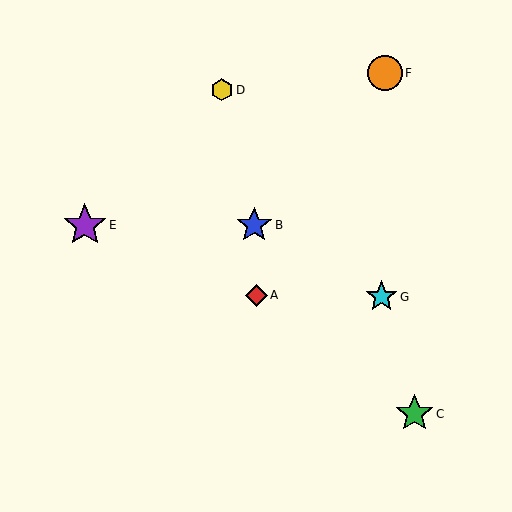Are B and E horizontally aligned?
Yes, both are at y≈225.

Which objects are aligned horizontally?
Objects B, E are aligned horizontally.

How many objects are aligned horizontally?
2 objects (B, E) are aligned horizontally.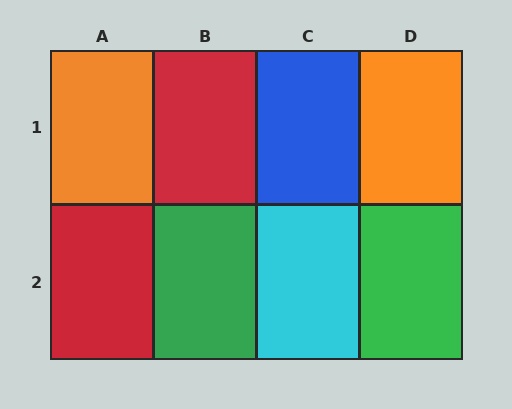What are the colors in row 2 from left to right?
Red, green, cyan, green.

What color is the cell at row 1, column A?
Orange.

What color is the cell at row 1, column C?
Blue.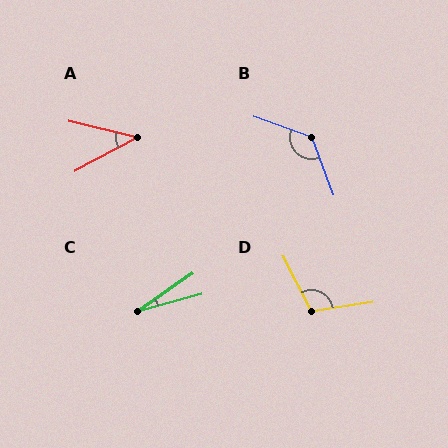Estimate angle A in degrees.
Approximately 42 degrees.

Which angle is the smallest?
C, at approximately 20 degrees.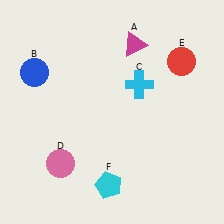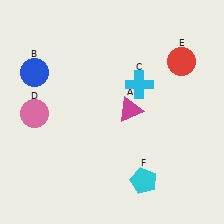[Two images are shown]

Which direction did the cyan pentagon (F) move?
The cyan pentagon (F) moved right.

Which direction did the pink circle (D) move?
The pink circle (D) moved up.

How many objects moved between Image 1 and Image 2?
3 objects moved between the two images.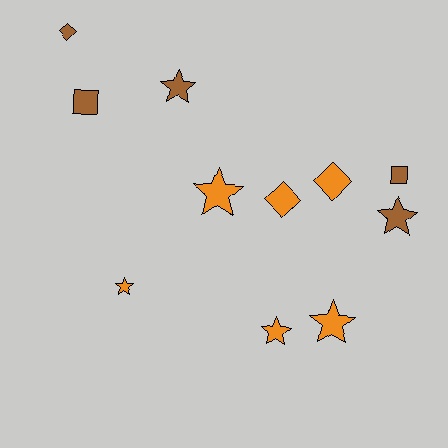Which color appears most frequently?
Orange, with 6 objects.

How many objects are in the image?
There are 11 objects.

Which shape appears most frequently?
Star, with 6 objects.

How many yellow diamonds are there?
There are no yellow diamonds.